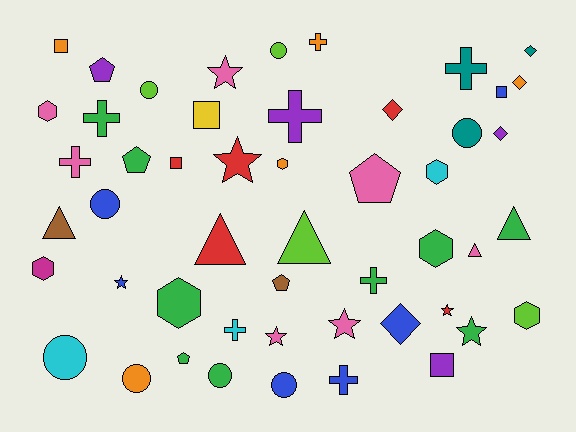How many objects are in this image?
There are 50 objects.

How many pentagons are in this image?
There are 5 pentagons.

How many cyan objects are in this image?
There are 3 cyan objects.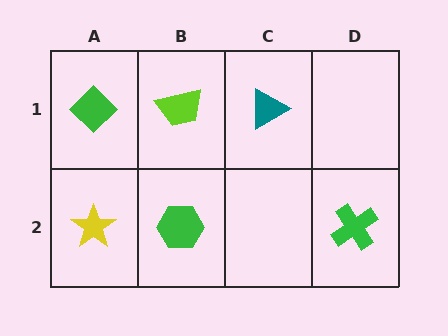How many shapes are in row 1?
3 shapes.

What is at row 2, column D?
A green cross.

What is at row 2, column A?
A yellow star.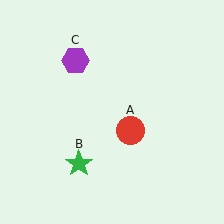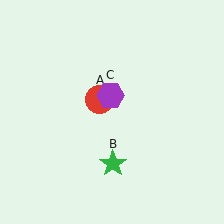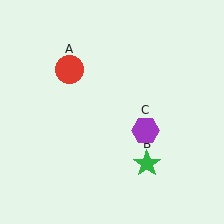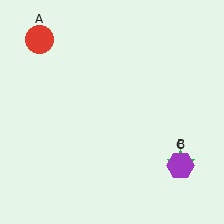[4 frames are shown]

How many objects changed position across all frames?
3 objects changed position: red circle (object A), green star (object B), purple hexagon (object C).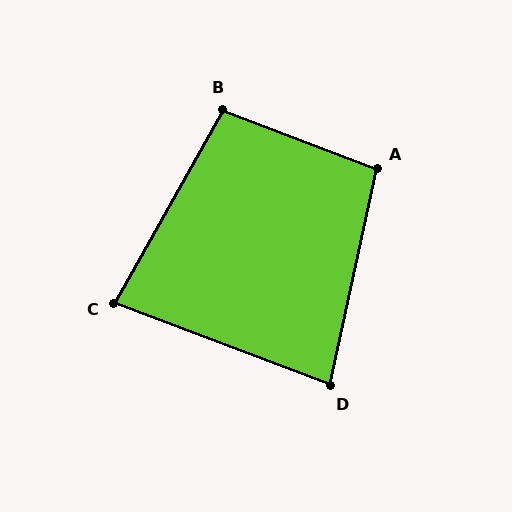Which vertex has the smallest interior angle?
D, at approximately 81 degrees.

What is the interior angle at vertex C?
Approximately 81 degrees (acute).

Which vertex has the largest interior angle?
B, at approximately 99 degrees.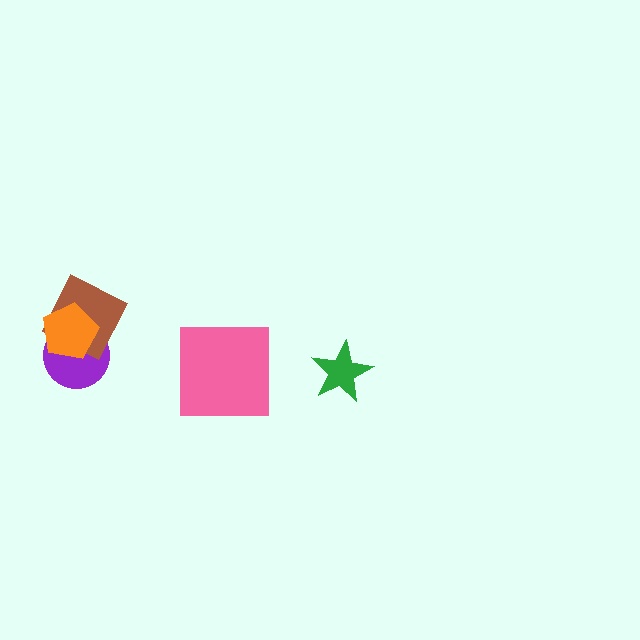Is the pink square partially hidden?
No, no other shape covers it.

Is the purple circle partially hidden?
Yes, it is partially covered by another shape.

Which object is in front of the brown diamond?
The orange pentagon is in front of the brown diamond.